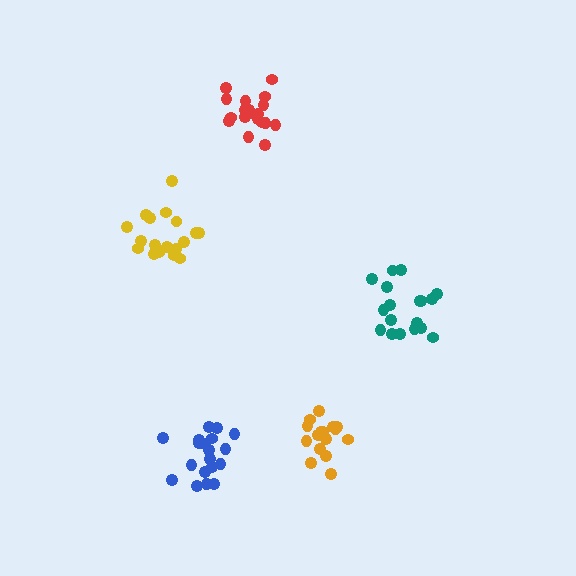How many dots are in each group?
Group 1: 18 dots, Group 2: 19 dots, Group 3: 19 dots, Group 4: 16 dots, Group 5: 20 dots (92 total).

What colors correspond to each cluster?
The clusters are colored: teal, yellow, blue, orange, red.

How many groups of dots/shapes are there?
There are 5 groups.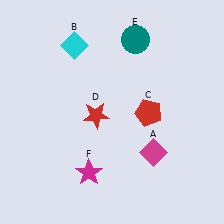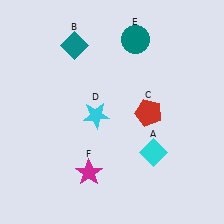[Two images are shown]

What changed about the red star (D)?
In Image 1, D is red. In Image 2, it changed to cyan.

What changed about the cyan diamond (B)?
In Image 1, B is cyan. In Image 2, it changed to teal.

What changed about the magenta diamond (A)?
In Image 1, A is magenta. In Image 2, it changed to cyan.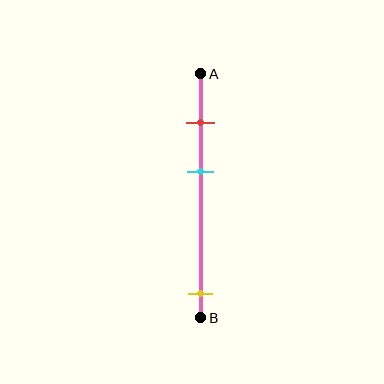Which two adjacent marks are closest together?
The red and cyan marks are the closest adjacent pair.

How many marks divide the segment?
There are 3 marks dividing the segment.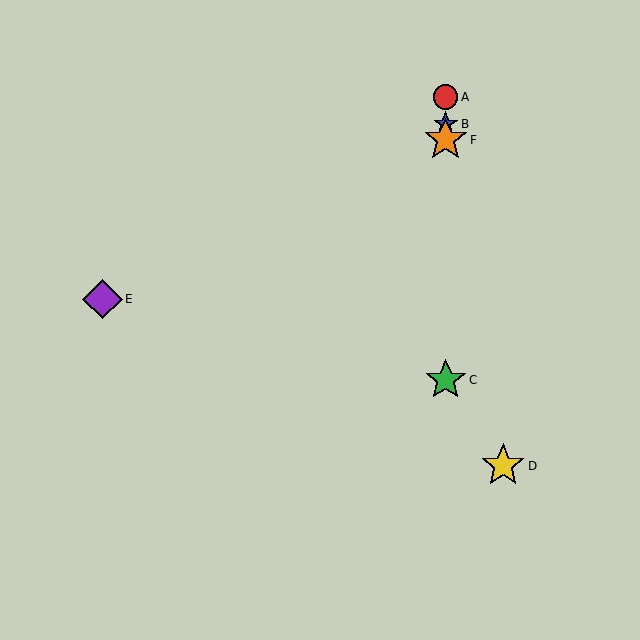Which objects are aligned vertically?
Objects A, B, C, F are aligned vertically.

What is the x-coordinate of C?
Object C is at x≈446.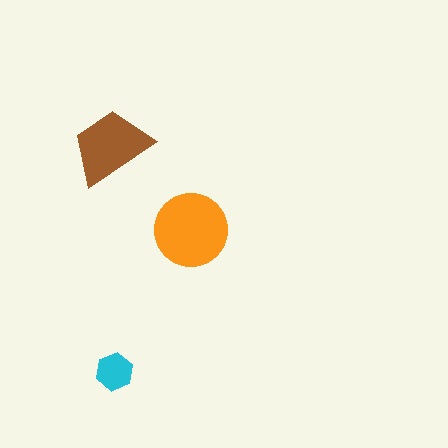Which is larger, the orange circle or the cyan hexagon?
The orange circle.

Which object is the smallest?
The cyan hexagon.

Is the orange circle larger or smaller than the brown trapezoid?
Larger.